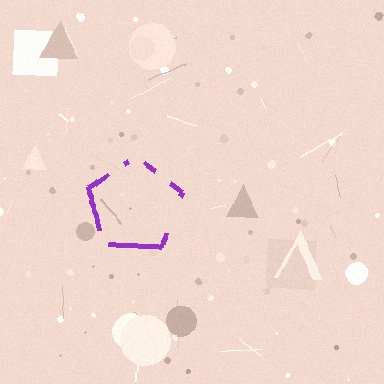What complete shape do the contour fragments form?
The contour fragments form a pentagon.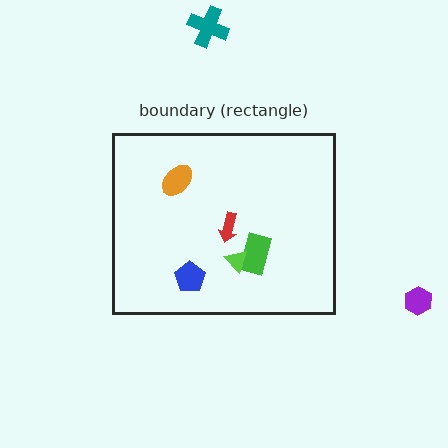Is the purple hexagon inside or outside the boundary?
Outside.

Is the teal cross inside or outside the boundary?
Outside.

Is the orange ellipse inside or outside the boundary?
Inside.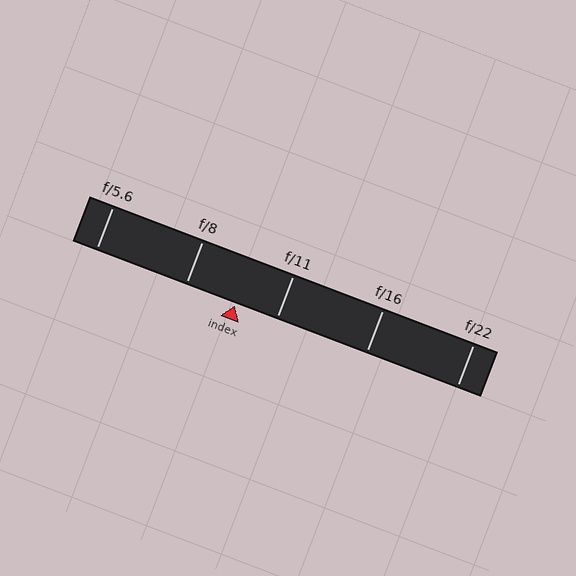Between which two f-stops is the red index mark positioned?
The index mark is between f/8 and f/11.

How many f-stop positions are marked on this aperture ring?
There are 5 f-stop positions marked.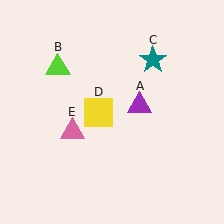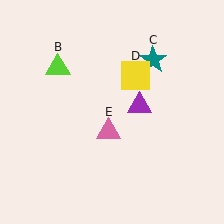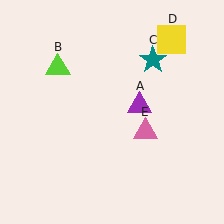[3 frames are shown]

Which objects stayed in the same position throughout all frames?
Purple triangle (object A) and lime triangle (object B) and teal star (object C) remained stationary.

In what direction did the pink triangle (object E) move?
The pink triangle (object E) moved right.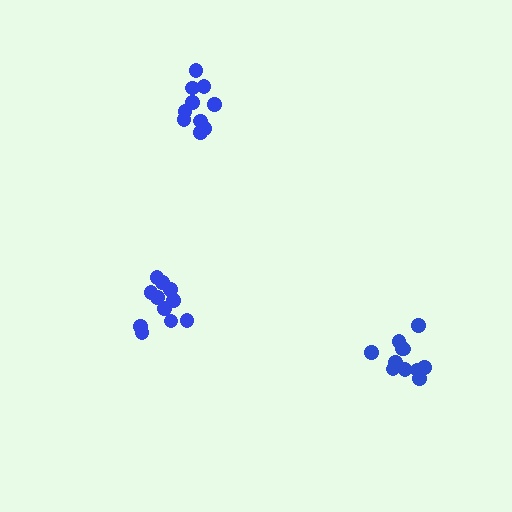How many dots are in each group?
Group 1: 11 dots, Group 2: 10 dots, Group 3: 11 dots (32 total).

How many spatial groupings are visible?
There are 3 spatial groupings.